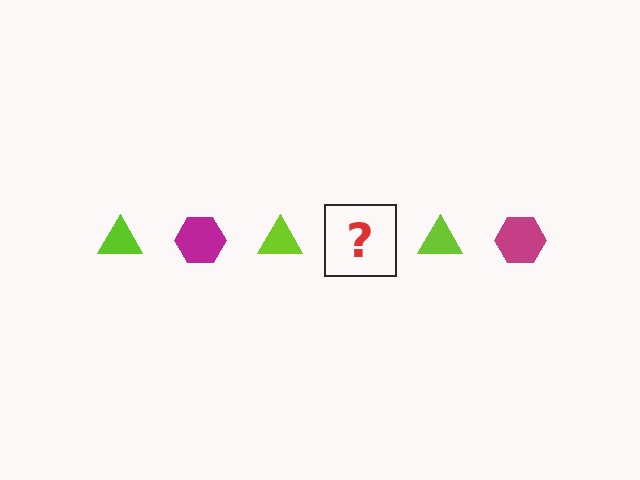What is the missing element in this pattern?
The missing element is a magenta hexagon.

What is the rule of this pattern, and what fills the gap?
The rule is that the pattern alternates between lime triangle and magenta hexagon. The gap should be filled with a magenta hexagon.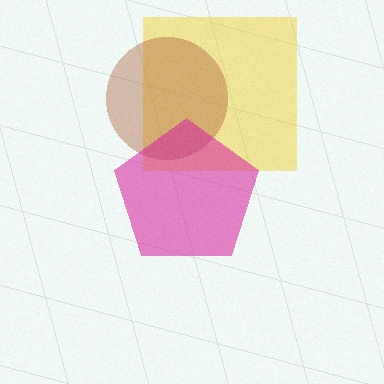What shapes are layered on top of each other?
The layered shapes are: a yellow square, a brown circle, a magenta pentagon.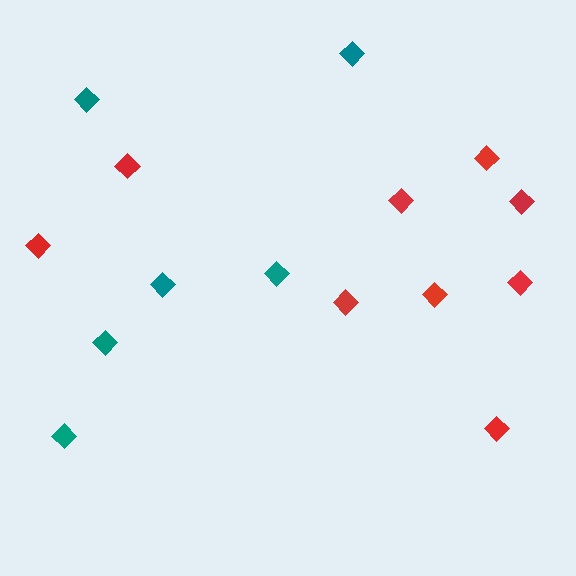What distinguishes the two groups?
There are 2 groups: one group of red diamonds (9) and one group of teal diamonds (6).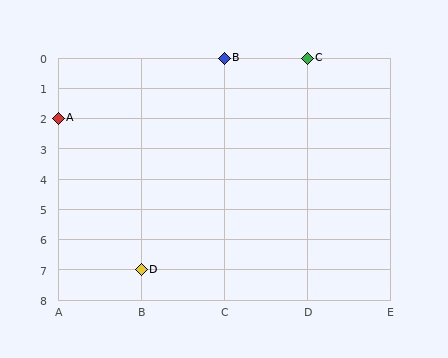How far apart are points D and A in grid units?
Points D and A are 1 column and 5 rows apart (about 5.1 grid units diagonally).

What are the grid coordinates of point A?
Point A is at grid coordinates (A, 2).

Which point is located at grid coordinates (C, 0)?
Point B is at (C, 0).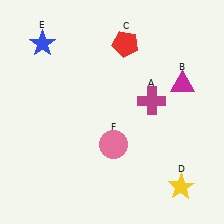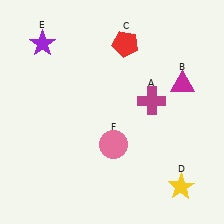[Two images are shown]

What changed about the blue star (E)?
In Image 1, E is blue. In Image 2, it changed to purple.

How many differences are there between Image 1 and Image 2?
There is 1 difference between the two images.